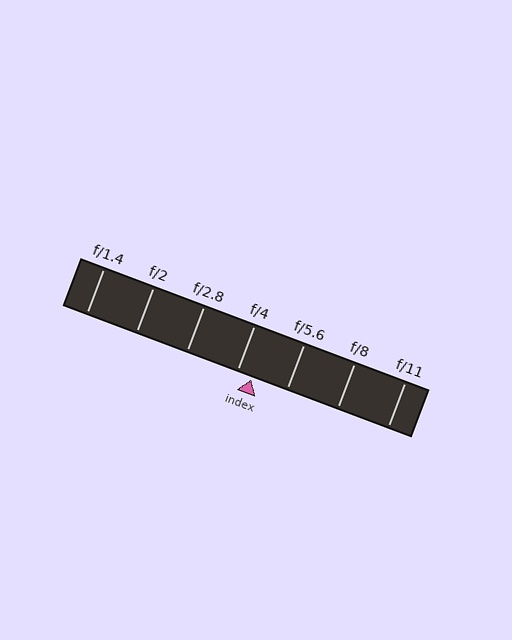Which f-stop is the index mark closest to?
The index mark is closest to f/4.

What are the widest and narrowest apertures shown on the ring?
The widest aperture shown is f/1.4 and the narrowest is f/11.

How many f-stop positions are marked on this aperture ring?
There are 7 f-stop positions marked.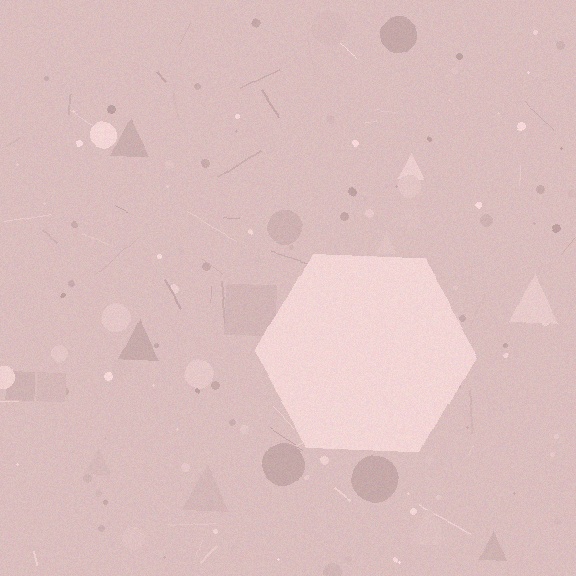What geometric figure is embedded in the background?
A hexagon is embedded in the background.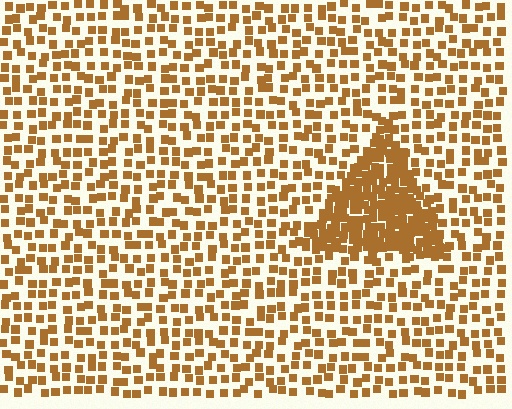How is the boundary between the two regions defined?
The boundary is defined by a change in element density (approximately 2.6x ratio). All elements are the same color, size, and shape.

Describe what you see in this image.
The image contains small brown elements arranged at two different densities. A triangle-shaped region is visible where the elements are more densely packed than the surrounding area.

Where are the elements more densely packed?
The elements are more densely packed inside the triangle boundary.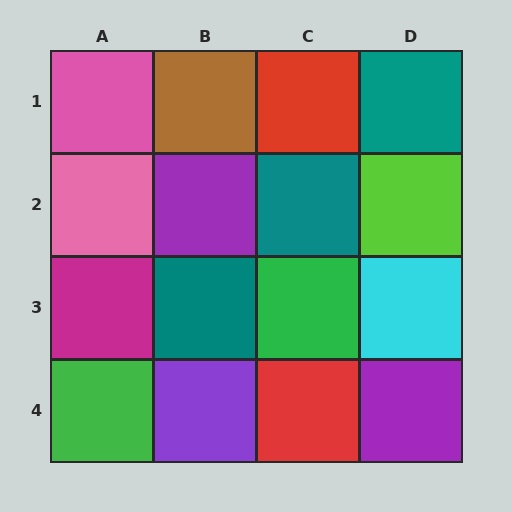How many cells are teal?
3 cells are teal.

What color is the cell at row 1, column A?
Pink.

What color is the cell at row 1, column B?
Brown.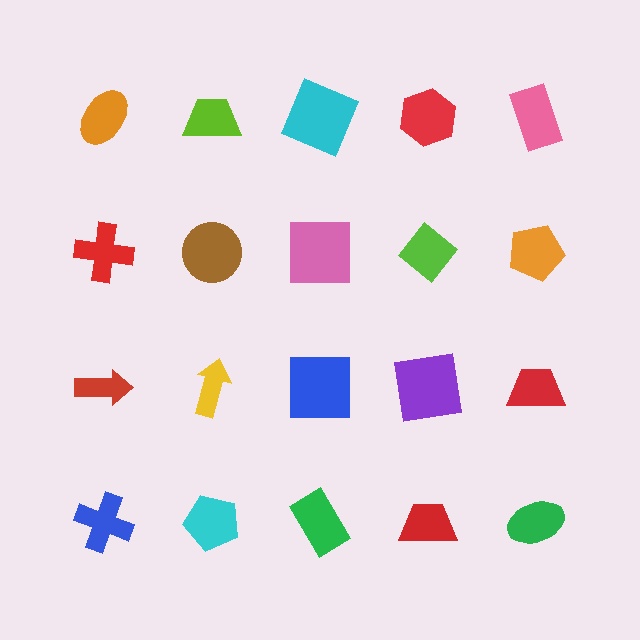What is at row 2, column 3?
A pink square.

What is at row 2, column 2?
A brown circle.